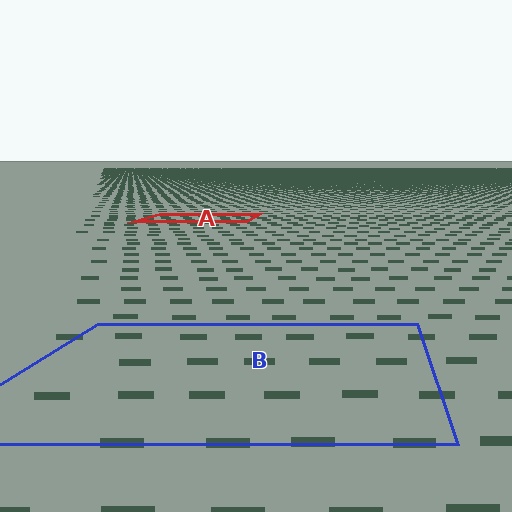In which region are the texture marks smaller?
The texture marks are smaller in region A, because it is farther away.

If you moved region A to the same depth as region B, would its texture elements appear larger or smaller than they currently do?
They would appear larger. At a closer depth, the same texture elements are projected at a bigger on-screen size.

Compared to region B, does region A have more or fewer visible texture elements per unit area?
Region A has more texture elements per unit area — they are packed more densely because it is farther away.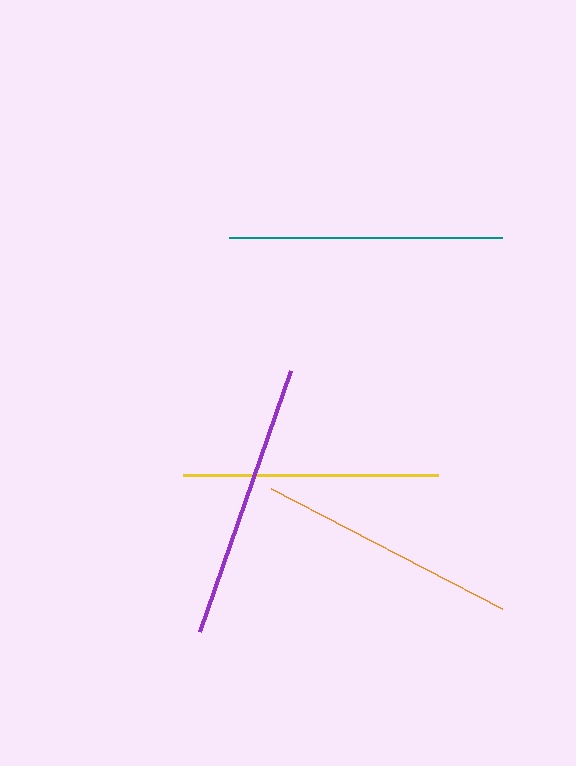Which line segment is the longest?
The purple line is the longest at approximately 276 pixels.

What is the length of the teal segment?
The teal segment is approximately 273 pixels long.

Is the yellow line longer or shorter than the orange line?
The orange line is longer than the yellow line.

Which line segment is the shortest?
The yellow line is the shortest at approximately 255 pixels.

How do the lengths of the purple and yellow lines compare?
The purple and yellow lines are approximately the same length.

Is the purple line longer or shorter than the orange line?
The purple line is longer than the orange line.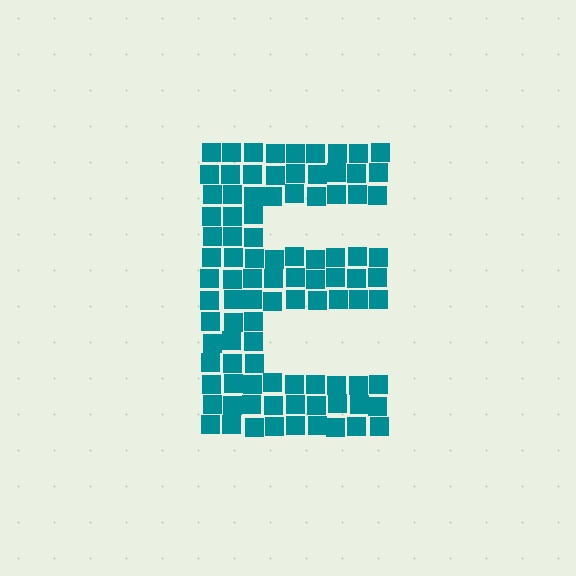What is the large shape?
The large shape is the letter E.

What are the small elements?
The small elements are squares.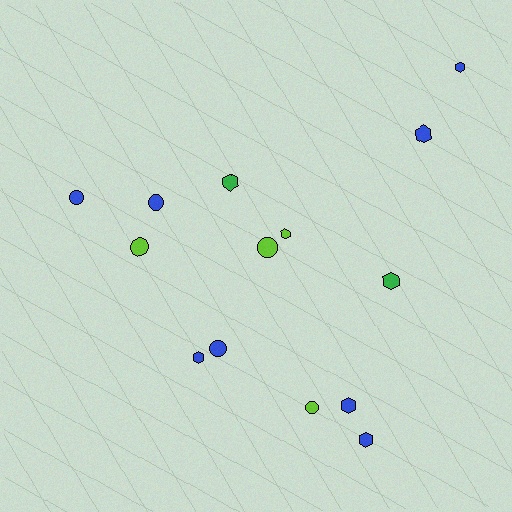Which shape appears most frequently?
Hexagon, with 8 objects.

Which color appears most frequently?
Blue, with 8 objects.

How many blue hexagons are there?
There are 5 blue hexagons.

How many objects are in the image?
There are 14 objects.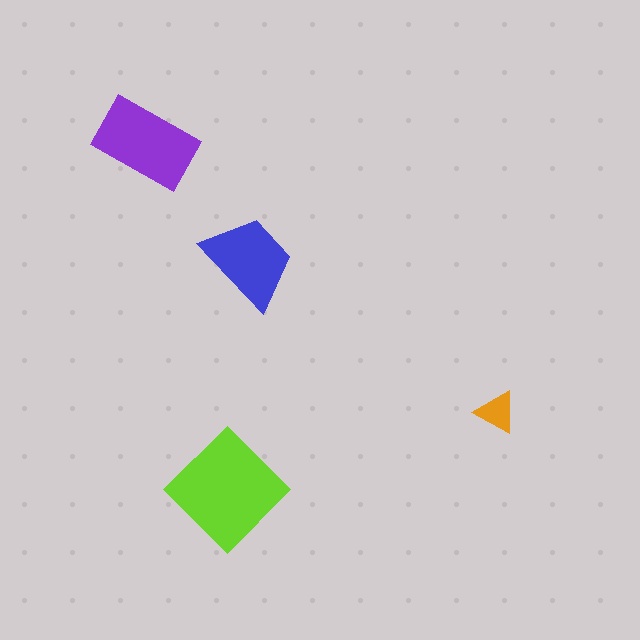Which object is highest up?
The purple rectangle is topmost.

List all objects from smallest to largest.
The orange triangle, the blue trapezoid, the purple rectangle, the lime diamond.